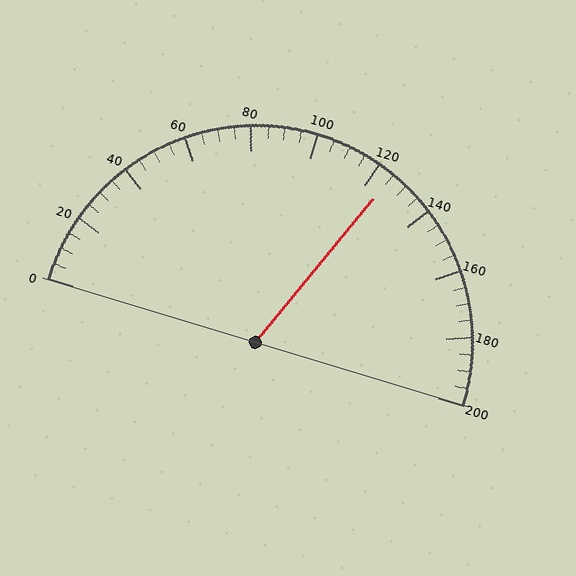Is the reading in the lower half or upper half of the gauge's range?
The reading is in the upper half of the range (0 to 200).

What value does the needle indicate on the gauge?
The needle indicates approximately 125.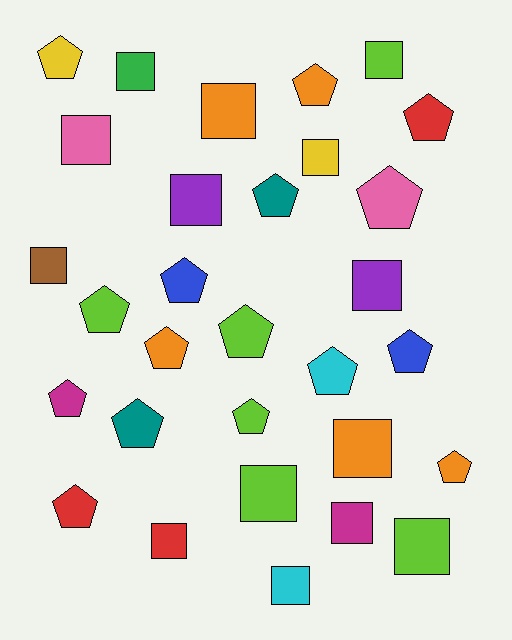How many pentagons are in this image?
There are 16 pentagons.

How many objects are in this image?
There are 30 objects.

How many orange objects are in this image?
There are 5 orange objects.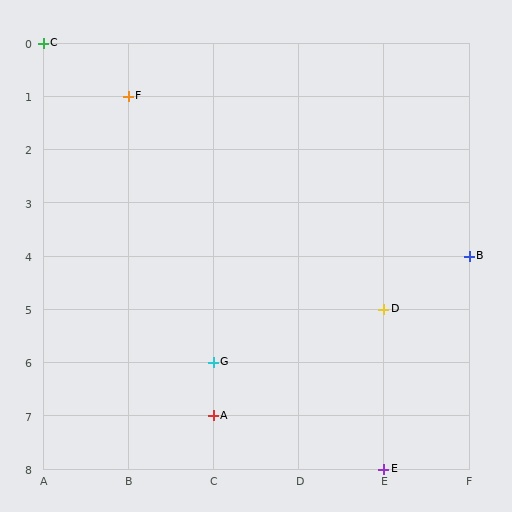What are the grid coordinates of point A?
Point A is at grid coordinates (C, 7).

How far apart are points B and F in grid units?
Points B and F are 4 columns and 3 rows apart (about 5.0 grid units diagonally).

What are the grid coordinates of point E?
Point E is at grid coordinates (E, 8).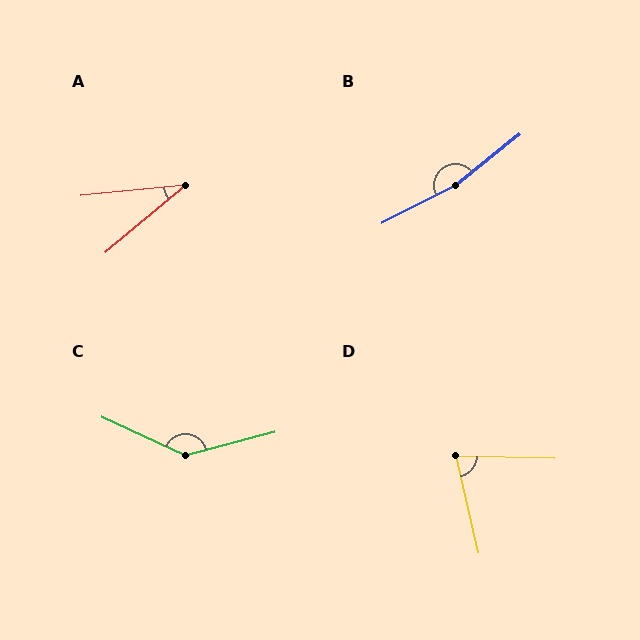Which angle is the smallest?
A, at approximately 34 degrees.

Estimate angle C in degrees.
Approximately 141 degrees.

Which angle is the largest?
B, at approximately 168 degrees.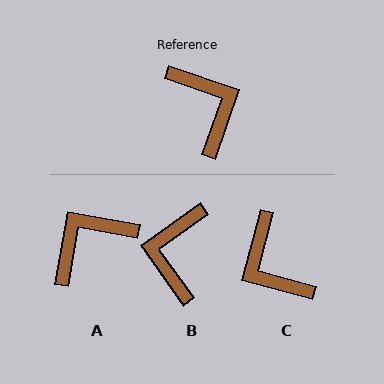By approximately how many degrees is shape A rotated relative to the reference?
Approximately 99 degrees counter-clockwise.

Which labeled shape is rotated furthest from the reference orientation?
C, about 176 degrees away.